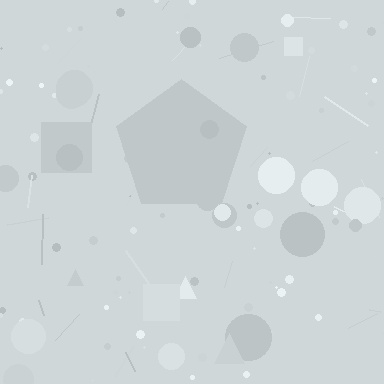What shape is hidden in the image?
A pentagon is hidden in the image.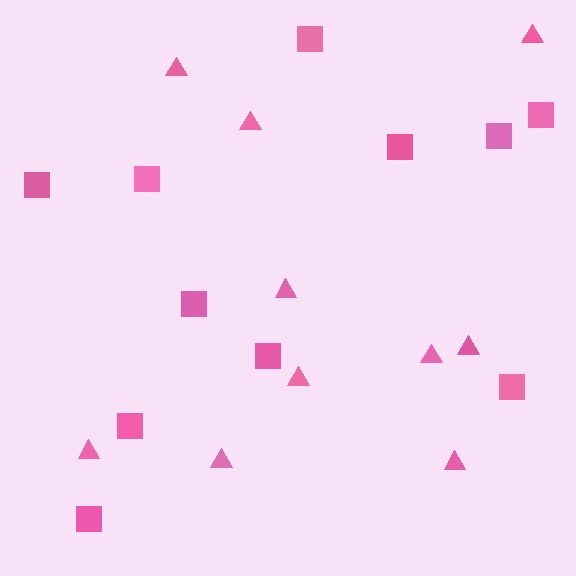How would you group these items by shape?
There are 2 groups: one group of triangles (10) and one group of squares (11).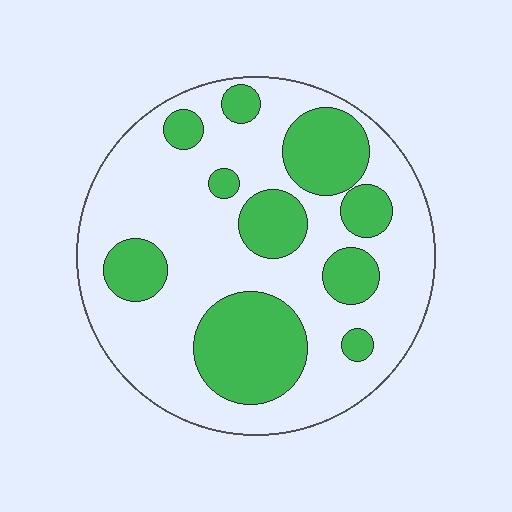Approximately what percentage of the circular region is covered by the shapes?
Approximately 30%.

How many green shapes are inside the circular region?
10.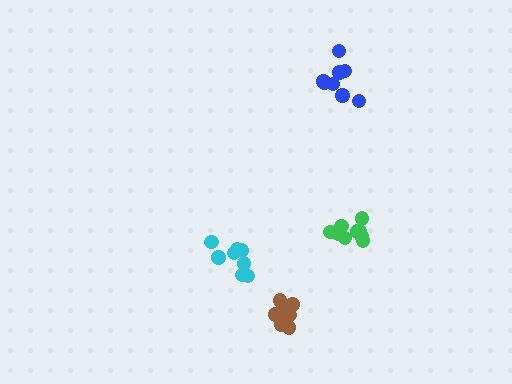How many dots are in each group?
Group 1: 9 dots, Group 2: 9 dots, Group 3: 8 dots, Group 4: 8 dots (34 total).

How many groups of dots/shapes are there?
There are 4 groups.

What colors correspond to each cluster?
The clusters are colored: green, brown, cyan, blue.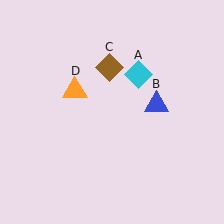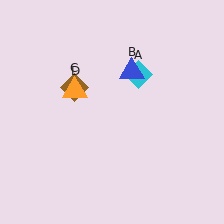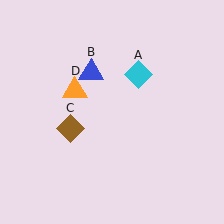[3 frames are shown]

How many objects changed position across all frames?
2 objects changed position: blue triangle (object B), brown diamond (object C).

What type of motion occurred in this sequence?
The blue triangle (object B), brown diamond (object C) rotated counterclockwise around the center of the scene.